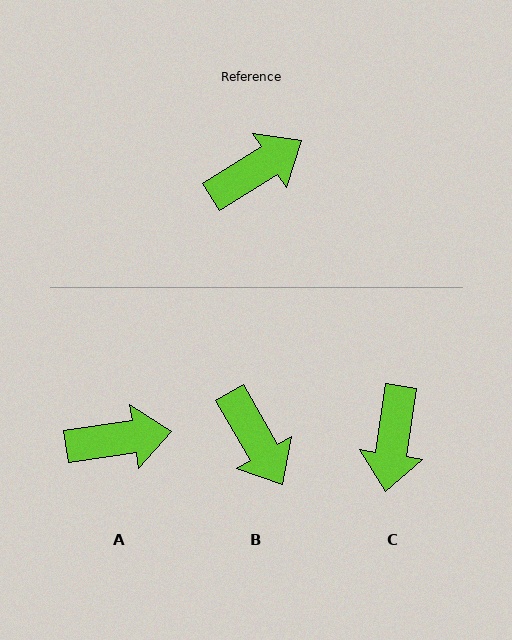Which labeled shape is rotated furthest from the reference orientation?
C, about 130 degrees away.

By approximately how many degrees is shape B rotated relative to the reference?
Approximately 92 degrees clockwise.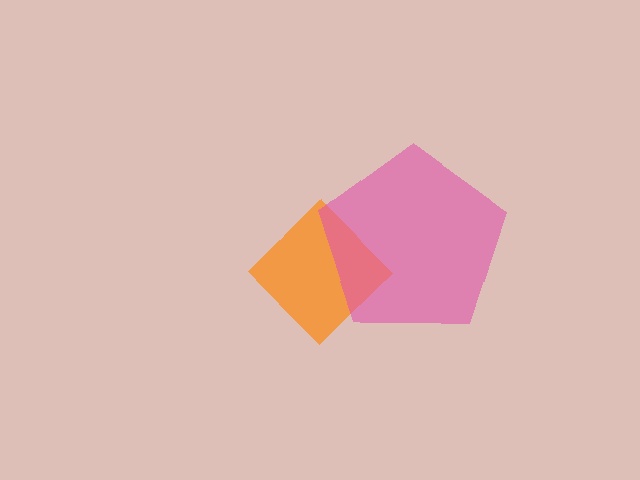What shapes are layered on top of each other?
The layered shapes are: an orange diamond, a pink pentagon.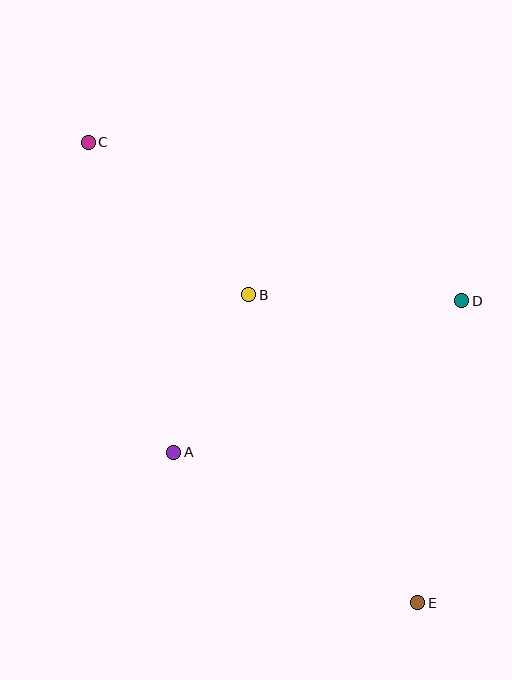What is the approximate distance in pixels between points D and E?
The distance between D and E is approximately 305 pixels.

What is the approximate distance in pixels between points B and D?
The distance between B and D is approximately 213 pixels.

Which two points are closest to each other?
Points A and B are closest to each other.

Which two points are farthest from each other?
Points C and E are farthest from each other.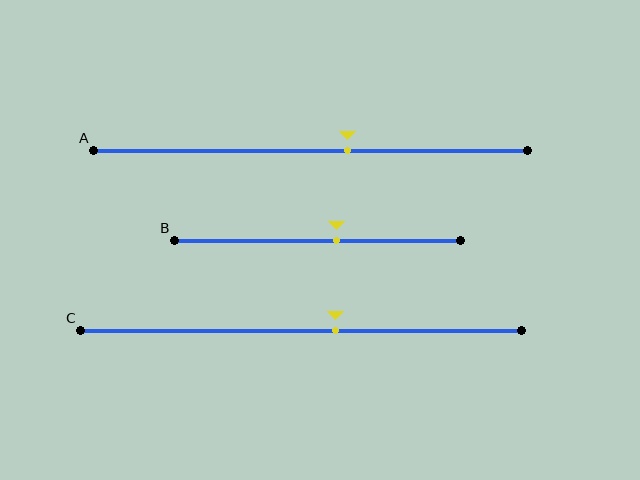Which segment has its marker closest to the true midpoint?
Segment B has its marker closest to the true midpoint.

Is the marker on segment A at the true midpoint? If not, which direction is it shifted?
No, the marker on segment A is shifted to the right by about 8% of the segment length.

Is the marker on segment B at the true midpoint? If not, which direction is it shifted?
No, the marker on segment B is shifted to the right by about 7% of the segment length.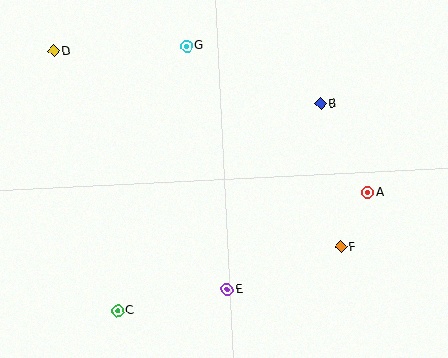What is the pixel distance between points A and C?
The distance between A and C is 276 pixels.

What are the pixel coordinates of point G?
Point G is at (187, 46).